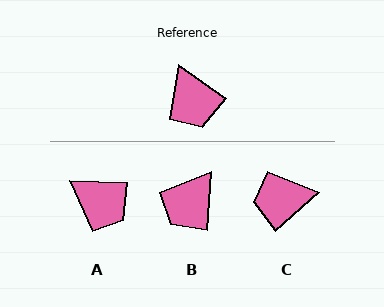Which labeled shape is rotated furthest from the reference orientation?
C, about 103 degrees away.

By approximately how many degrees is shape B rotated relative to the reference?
Approximately 58 degrees clockwise.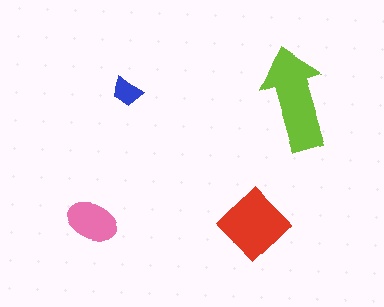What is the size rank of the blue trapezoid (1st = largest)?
4th.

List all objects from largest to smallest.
The lime arrow, the red diamond, the pink ellipse, the blue trapezoid.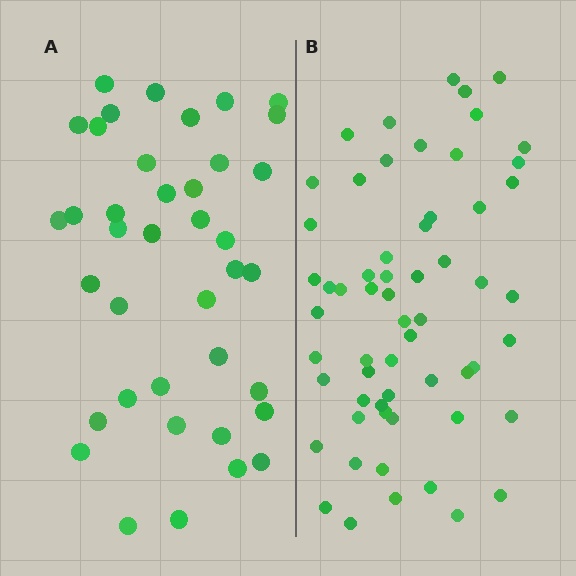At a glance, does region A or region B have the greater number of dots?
Region B (the right region) has more dots.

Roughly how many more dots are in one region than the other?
Region B has approximately 20 more dots than region A.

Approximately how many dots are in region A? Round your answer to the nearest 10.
About 40 dots. (The exact count is 39, which rounds to 40.)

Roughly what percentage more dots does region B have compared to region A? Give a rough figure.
About 55% more.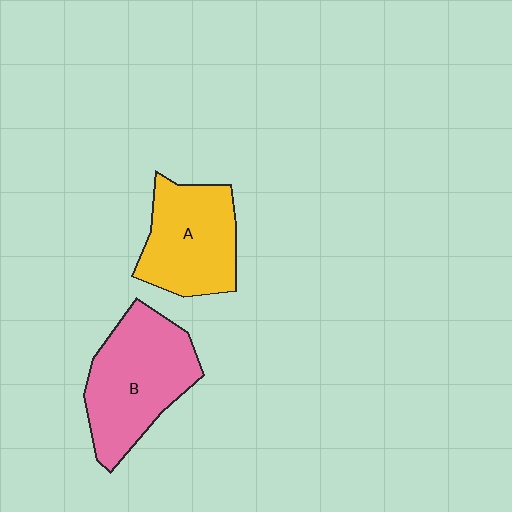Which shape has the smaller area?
Shape A (yellow).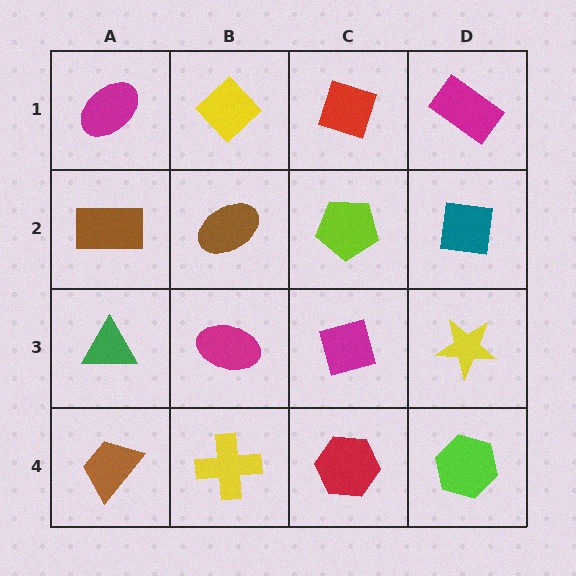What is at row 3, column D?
A yellow star.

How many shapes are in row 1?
4 shapes.